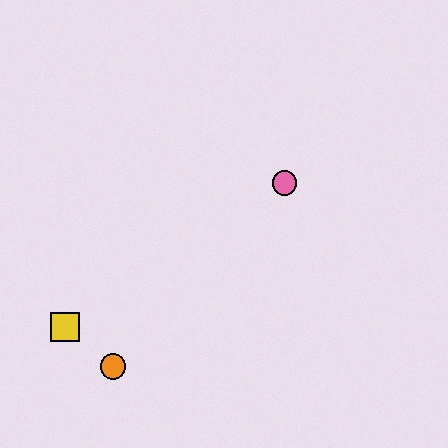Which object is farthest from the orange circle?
The pink circle is farthest from the orange circle.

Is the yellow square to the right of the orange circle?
No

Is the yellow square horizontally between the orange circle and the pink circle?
No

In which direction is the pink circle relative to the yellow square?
The pink circle is to the right of the yellow square.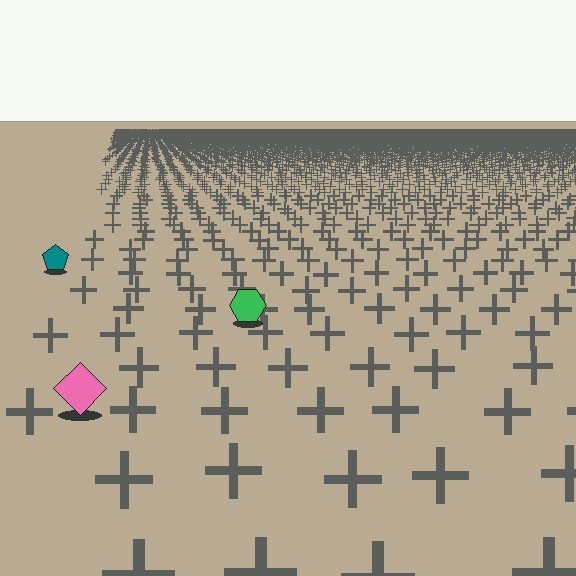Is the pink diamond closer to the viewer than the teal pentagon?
Yes. The pink diamond is closer — you can tell from the texture gradient: the ground texture is coarser near it.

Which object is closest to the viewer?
The pink diamond is closest. The texture marks near it are larger and more spread out.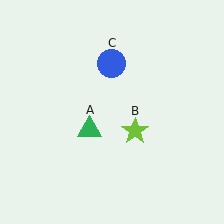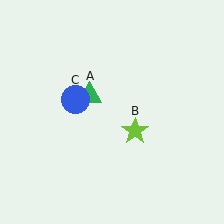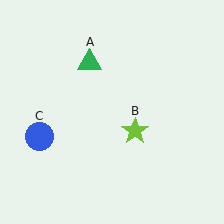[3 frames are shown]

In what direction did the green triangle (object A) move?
The green triangle (object A) moved up.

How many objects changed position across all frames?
2 objects changed position: green triangle (object A), blue circle (object C).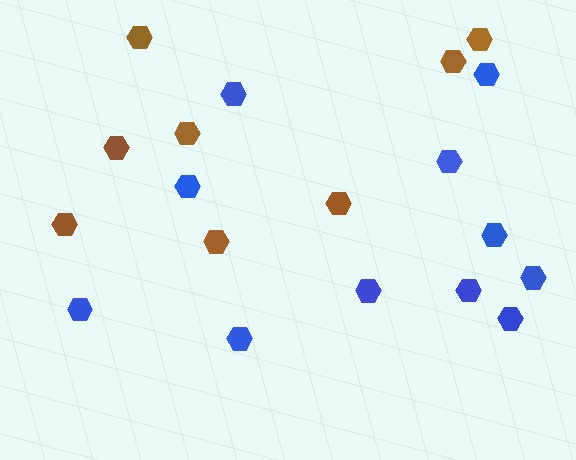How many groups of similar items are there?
There are 2 groups: one group of blue hexagons (11) and one group of brown hexagons (8).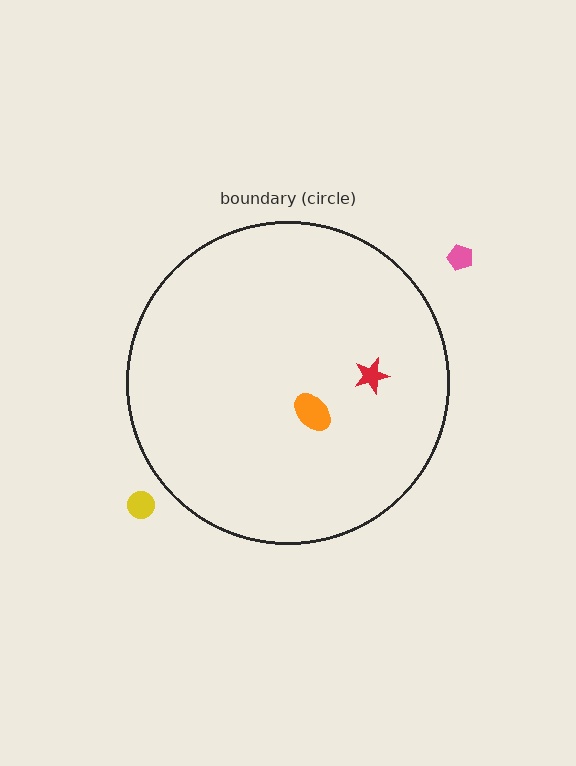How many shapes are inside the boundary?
2 inside, 2 outside.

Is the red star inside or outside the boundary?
Inside.